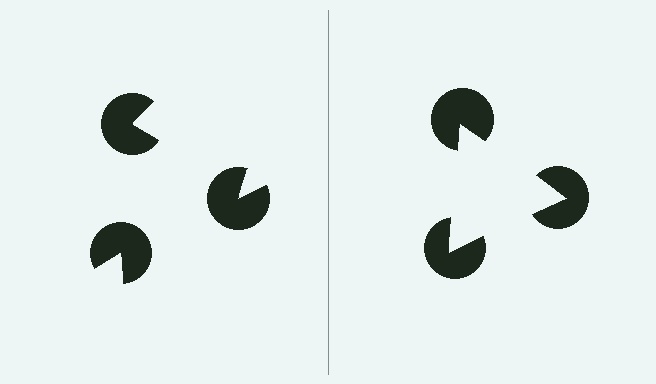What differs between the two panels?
The pac-man discs are positioned identically on both sides; only the wedge orientations differ. On the right they align to a triangle; on the left they are misaligned.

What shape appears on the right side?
An illusory triangle.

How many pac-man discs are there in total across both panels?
6 — 3 on each side.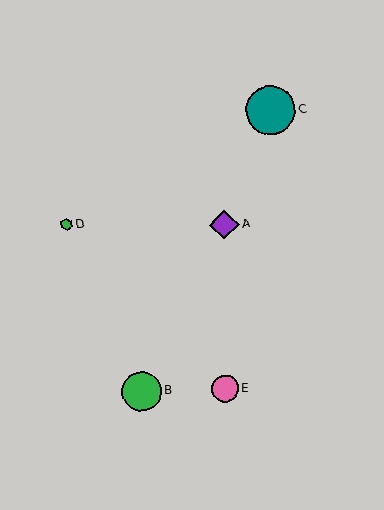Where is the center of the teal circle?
The center of the teal circle is at (271, 110).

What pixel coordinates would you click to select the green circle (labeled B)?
Click at (142, 391) to select the green circle B.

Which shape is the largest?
The teal circle (labeled C) is the largest.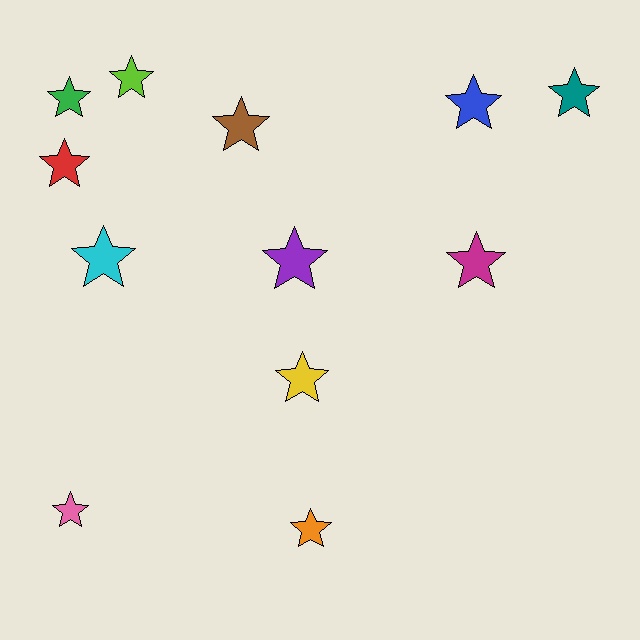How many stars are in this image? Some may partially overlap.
There are 12 stars.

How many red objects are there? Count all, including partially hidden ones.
There is 1 red object.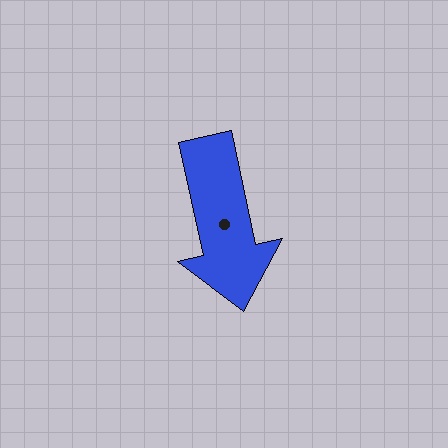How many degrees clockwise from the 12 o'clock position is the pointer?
Approximately 168 degrees.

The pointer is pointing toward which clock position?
Roughly 6 o'clock.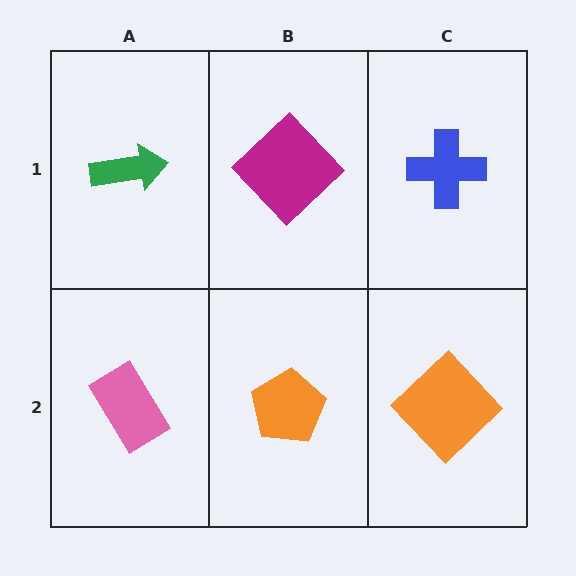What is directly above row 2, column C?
A blue cross.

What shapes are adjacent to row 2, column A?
A green arrow (row 1, column A), an orange pentagon (row 2, column B).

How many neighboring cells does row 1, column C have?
2.